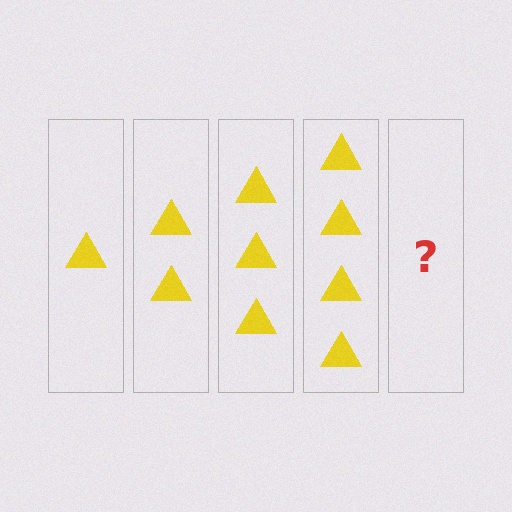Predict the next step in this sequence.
The next step is 5 triangles.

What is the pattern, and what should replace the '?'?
The pattern is that each step adds one more triangle. The '?' should be 5 triangles.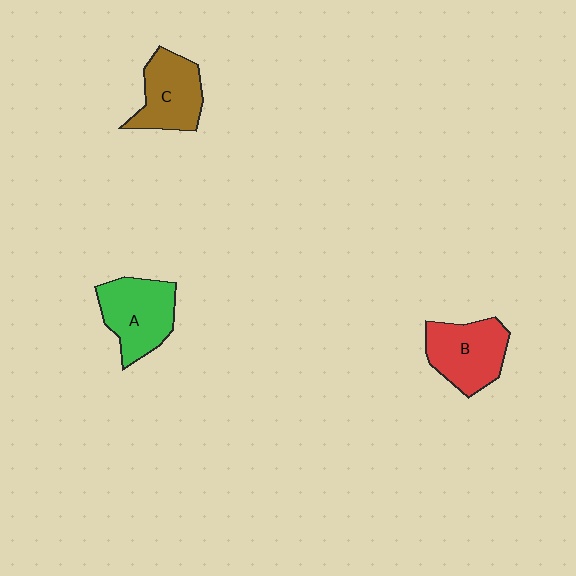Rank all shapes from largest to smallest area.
From largest to smallest: A (green), B (red), C (brown).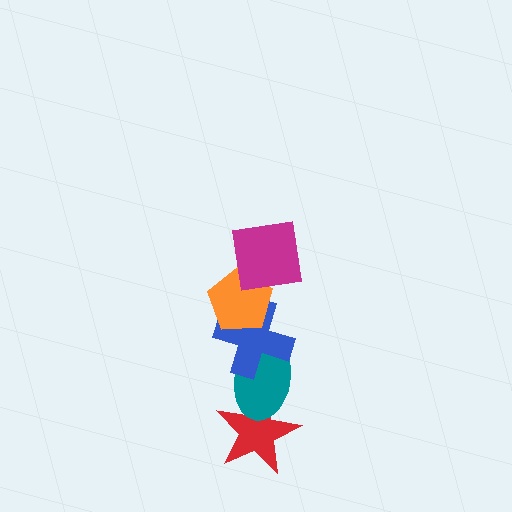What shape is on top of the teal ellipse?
The blue cross is on top of the teal ellipse.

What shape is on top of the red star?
The teal ellipse is on top of the red star.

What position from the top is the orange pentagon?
The orange pentagon is 2nd from the top.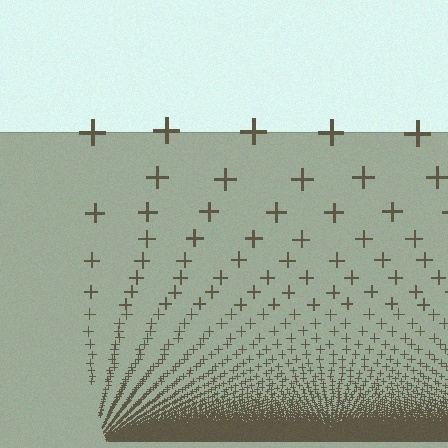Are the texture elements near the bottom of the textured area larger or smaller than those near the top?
Smaller. The gradient is inverted — elements near the bottom are smaller and denser.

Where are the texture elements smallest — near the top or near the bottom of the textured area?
Near the bottom.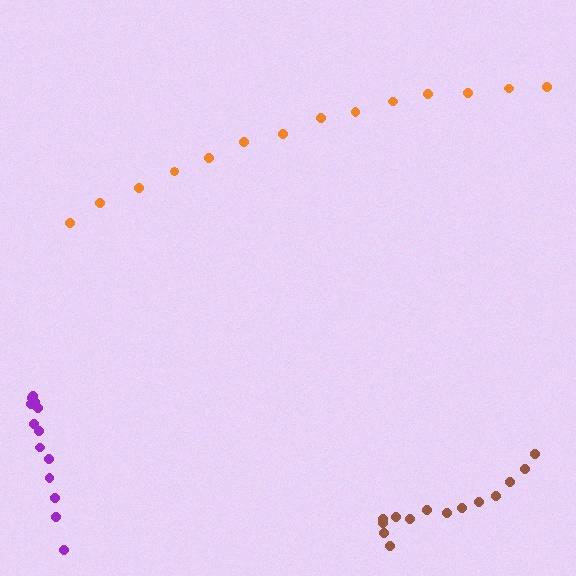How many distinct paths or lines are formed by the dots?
There are 3 distinct paths.